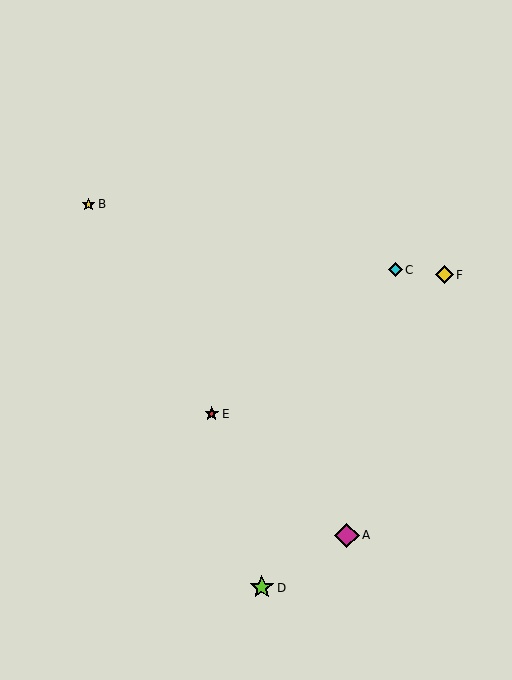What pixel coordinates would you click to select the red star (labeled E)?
Click at (212, 414) to select the red star E.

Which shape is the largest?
The magenta diamond (labeled A) is the largest.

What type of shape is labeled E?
Shape E is a red star.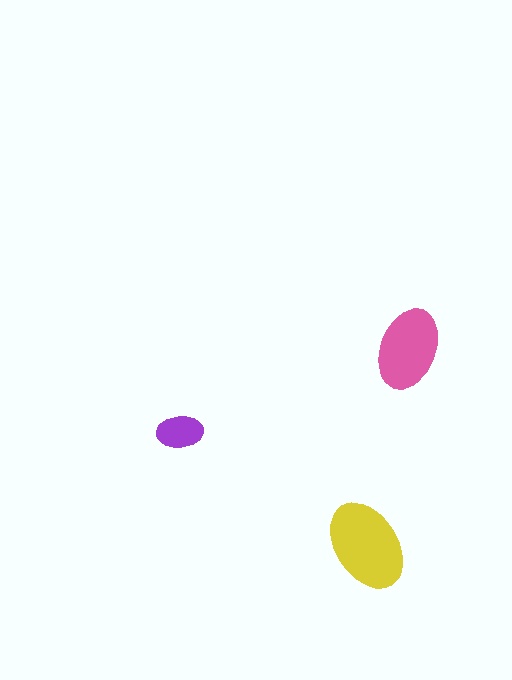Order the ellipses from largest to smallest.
the yellow one, the pink one, the purple one.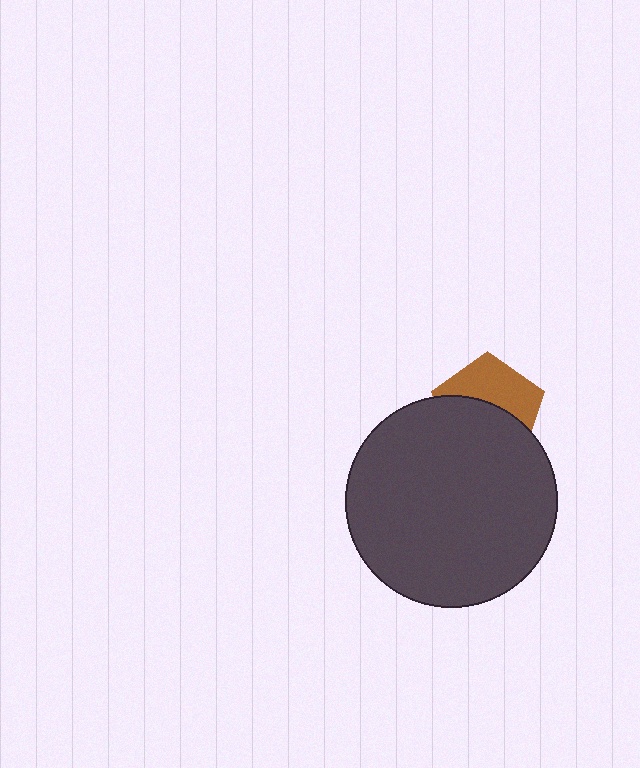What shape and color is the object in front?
The object in front is a dark gray circle.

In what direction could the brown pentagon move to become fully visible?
The brown pentagon could move up. That would shift it out from behind the dark gray circle entirely.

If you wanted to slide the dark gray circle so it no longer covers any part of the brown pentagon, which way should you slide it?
Slide it down — that is the most direct way to separate the two shapes.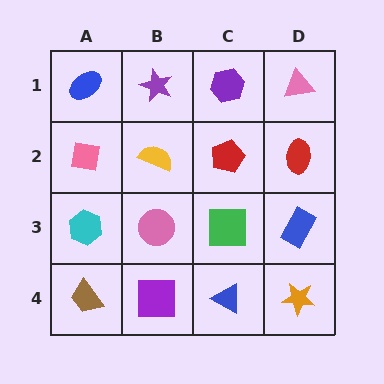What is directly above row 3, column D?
A red ellipse.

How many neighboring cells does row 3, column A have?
3.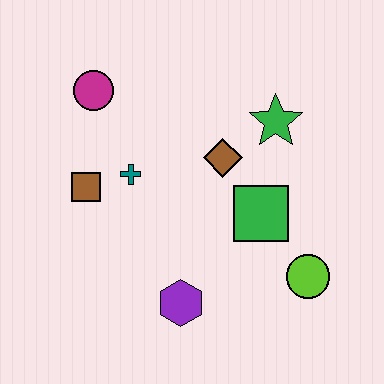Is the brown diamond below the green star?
Yes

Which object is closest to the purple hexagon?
The green square is closest to the purple hexagon.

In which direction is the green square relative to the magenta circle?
The green square is to the right of the magenta circle.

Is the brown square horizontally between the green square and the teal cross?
No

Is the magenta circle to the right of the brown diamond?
No